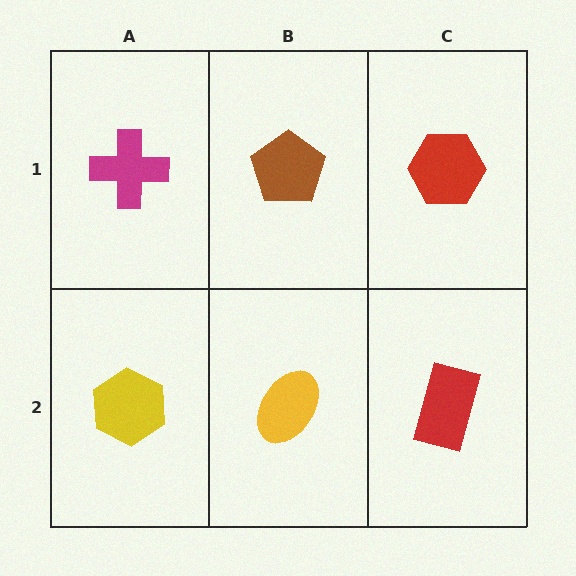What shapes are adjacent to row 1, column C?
A red rectangle (row 2, column C), a brown pentagon (row 1, column B).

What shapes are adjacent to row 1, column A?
A yellow hexagon (row 2, column A), a brown pentagon (row 1, column B).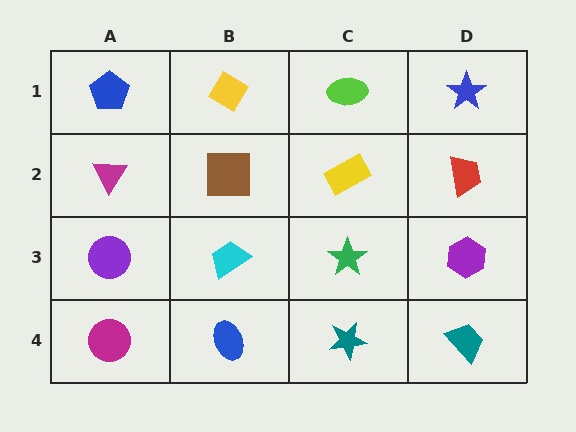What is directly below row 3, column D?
A teal trapezoid.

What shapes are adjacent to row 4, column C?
A green star (row 3, column C), a blue ellipse (row 4, column B), a teal trapezoid (row 4, column D).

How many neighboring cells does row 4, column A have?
2.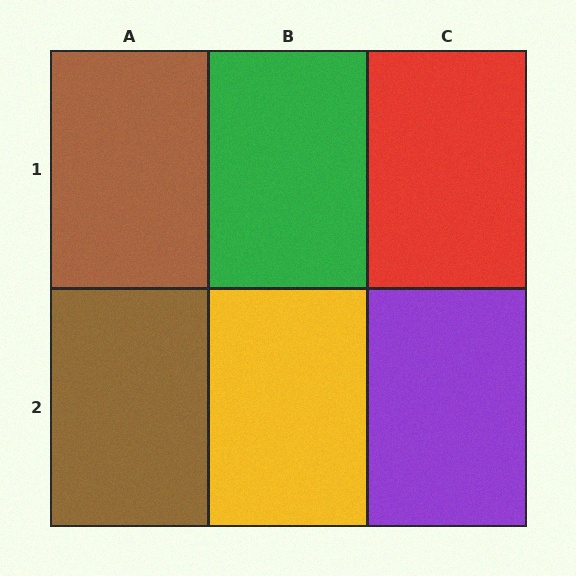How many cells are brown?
2 cells are brown.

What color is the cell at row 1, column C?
Red.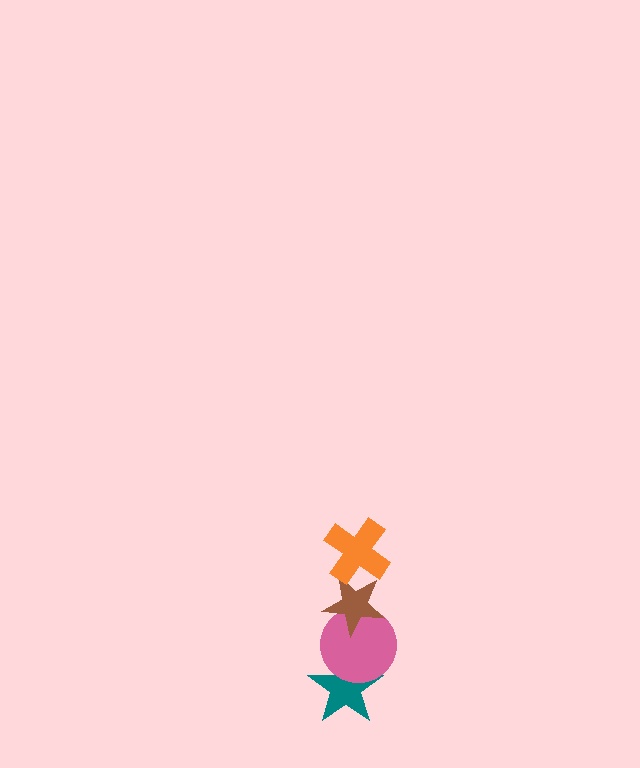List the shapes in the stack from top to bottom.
From top to bottom: the orange cross, the brown star, the pink circle, the teal star.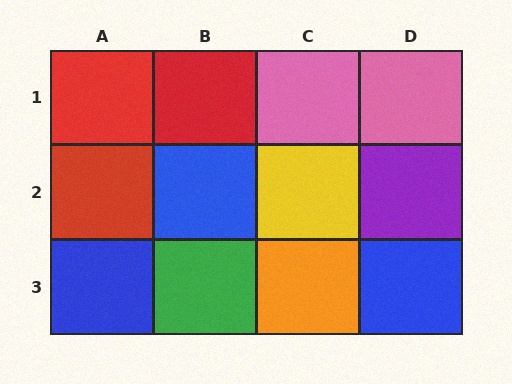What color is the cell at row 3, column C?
Orange.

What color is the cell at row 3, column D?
Blue.